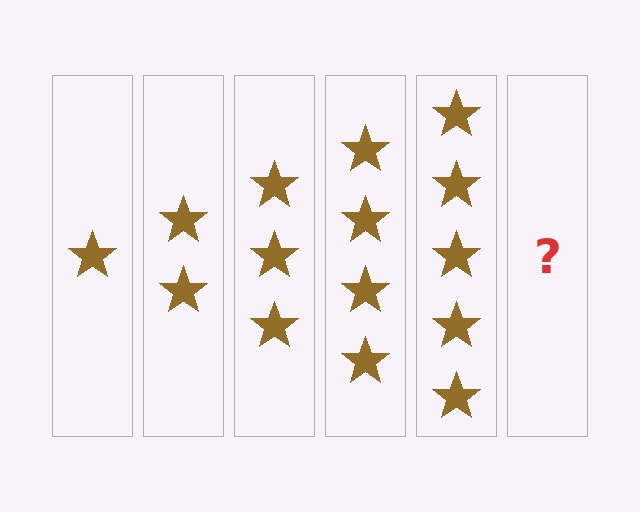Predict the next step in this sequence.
The next step is 6 stars.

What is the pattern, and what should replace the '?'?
The pattern is that each step adds one more star. The '?' should be 6 stars.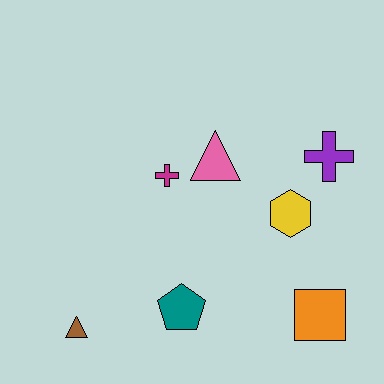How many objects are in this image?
There are 7 objects.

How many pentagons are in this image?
There is 1 pentagon.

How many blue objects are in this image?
There are no blue objects.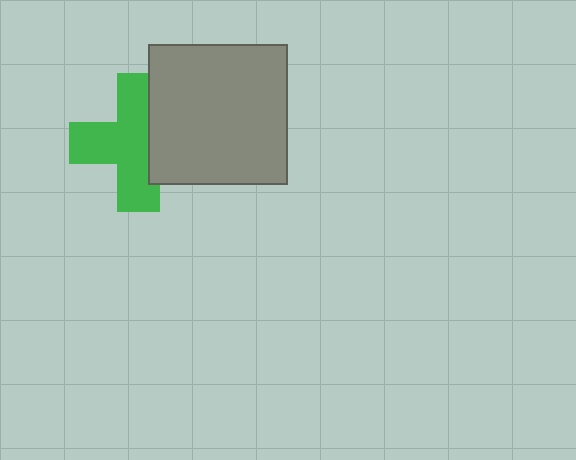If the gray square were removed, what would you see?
You would see the complete green cross.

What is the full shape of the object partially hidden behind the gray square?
The partially hidden object is a green cross.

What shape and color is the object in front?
The object in front is a gray square.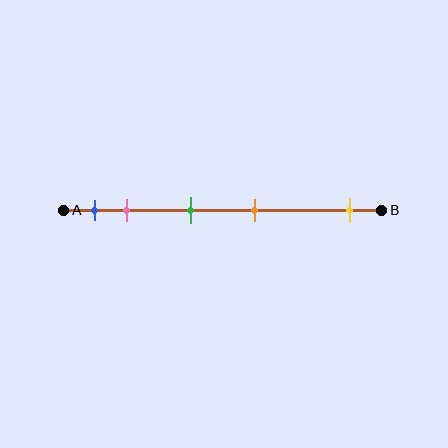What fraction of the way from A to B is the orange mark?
The orange mark is approximately 60% (0.6) of the way from A to B.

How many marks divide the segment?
There are 5 marks dividing the segment.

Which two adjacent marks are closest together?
The blue and pink marks are the closest adjacent pair.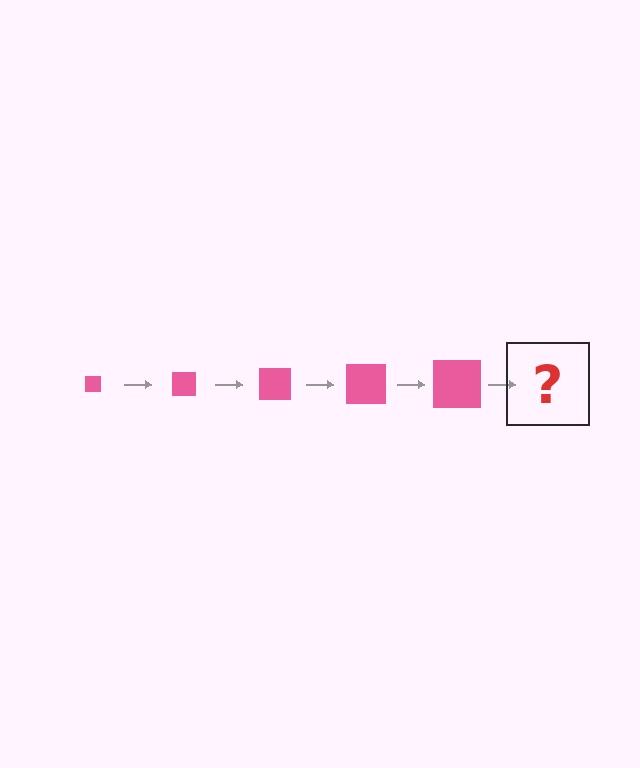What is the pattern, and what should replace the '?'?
The pattern is that the square gets progressively larger each step. The '?' should be a pink square, larger than the previous one.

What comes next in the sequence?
The next element should be a pink square, larger than the previous one.